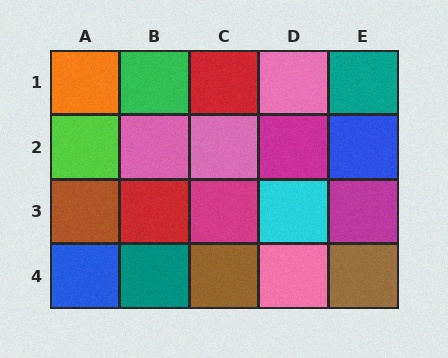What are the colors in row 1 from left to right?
Orange, green, red, pink, teal.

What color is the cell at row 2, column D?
Magenta.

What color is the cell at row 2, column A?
Lime.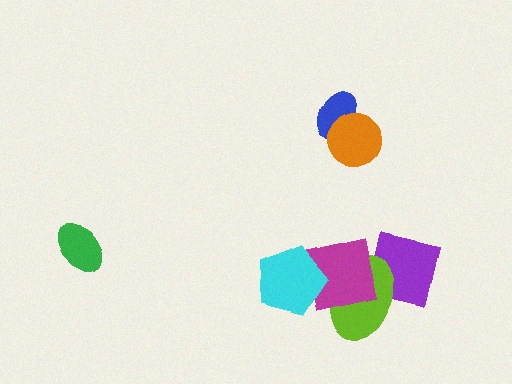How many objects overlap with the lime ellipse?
2 objects overlap with the lime ellipse.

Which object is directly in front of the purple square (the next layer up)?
The lime ellipse is directly in front of the purple square.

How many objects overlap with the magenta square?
3 objects overlap with the magenta square.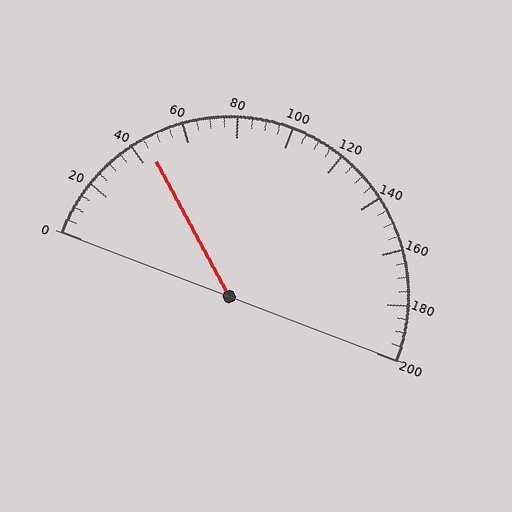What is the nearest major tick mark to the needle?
The nearest major tick mark is 40.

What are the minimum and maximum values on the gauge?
The gauge ranges from 0 to 200.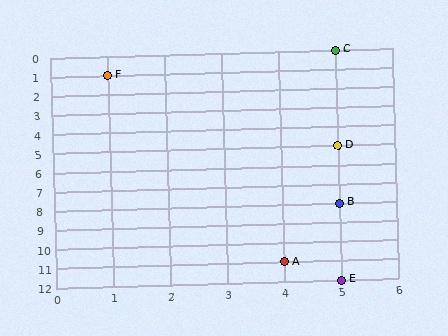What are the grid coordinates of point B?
Point B is at grid coordinates (5, 8).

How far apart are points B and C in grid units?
Points B and C are 8 rows apart.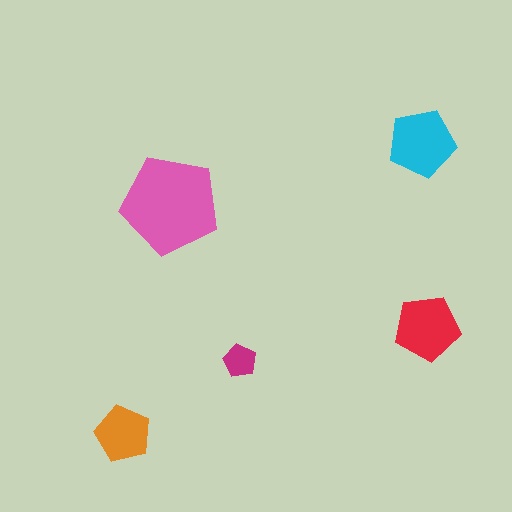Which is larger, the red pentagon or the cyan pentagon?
The cyan one.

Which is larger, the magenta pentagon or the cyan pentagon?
The cyan one.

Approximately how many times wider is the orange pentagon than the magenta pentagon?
About 1.5 times wider.